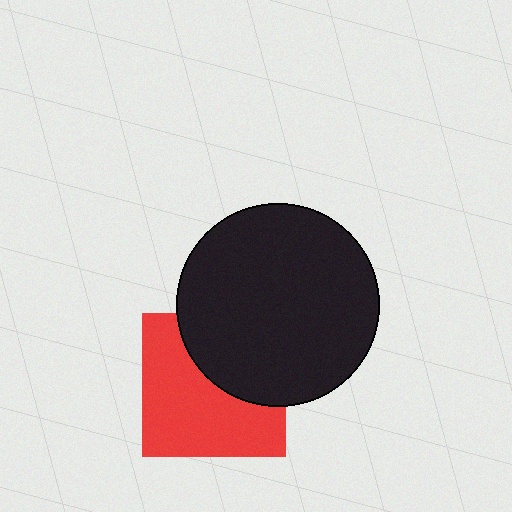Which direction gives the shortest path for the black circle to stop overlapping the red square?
Moving up gives the shortest separation.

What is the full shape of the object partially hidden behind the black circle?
The partially hidden object is a red square.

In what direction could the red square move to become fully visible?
The red square could move down. That would shift it out from behind the black circle entirely.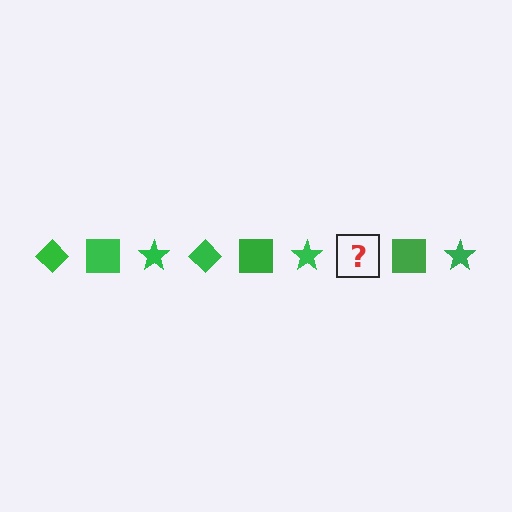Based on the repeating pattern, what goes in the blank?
The blank should be a green diamond.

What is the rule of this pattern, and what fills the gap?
The rule is that the pattern cycles through diamond, square, star shapes in green. The gap should be filled with a green diamond.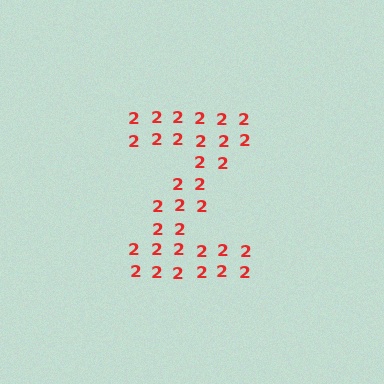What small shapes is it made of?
It is made of small digit 2's.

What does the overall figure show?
The overall figure shows the letter Z.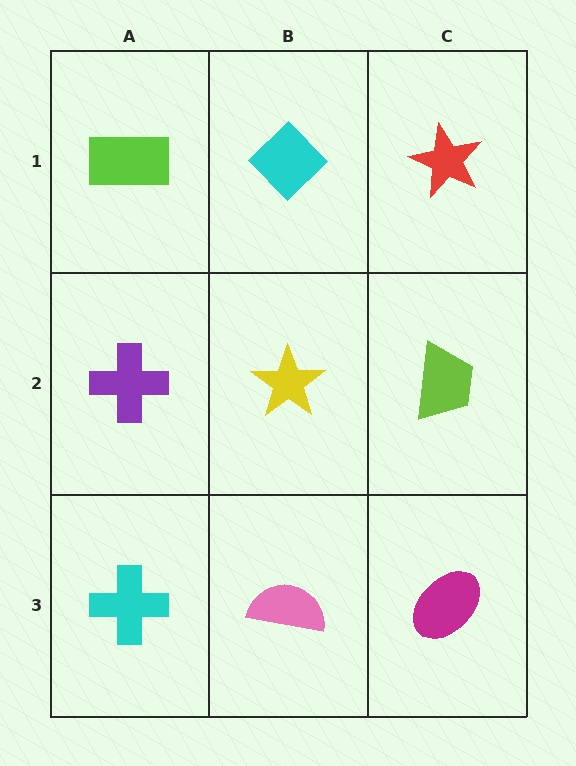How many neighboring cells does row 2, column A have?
3.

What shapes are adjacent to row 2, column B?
A cyan diamond (row 1, column B), a pink semicircle (row 3, column B), a purple cross (row 2, column A), a lime trapezoid (row 2, column C).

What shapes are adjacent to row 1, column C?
A lime trapezoid (row 2, column C), a cyan diamond (row 1, column B).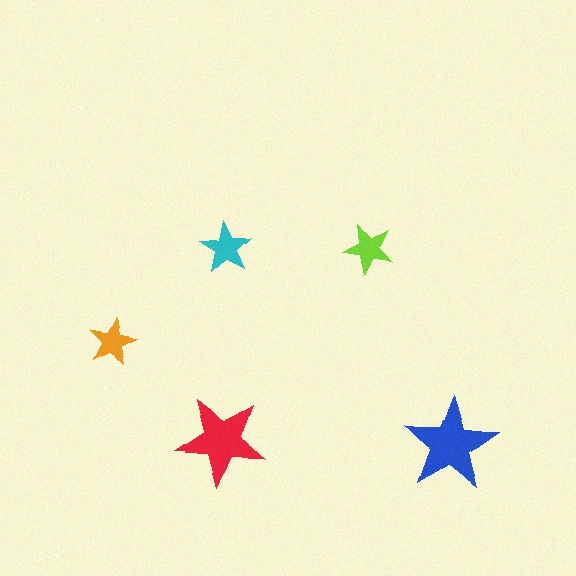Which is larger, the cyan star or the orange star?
The cyan one.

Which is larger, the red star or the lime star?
The red one.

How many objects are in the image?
There are 5 objects in the image.